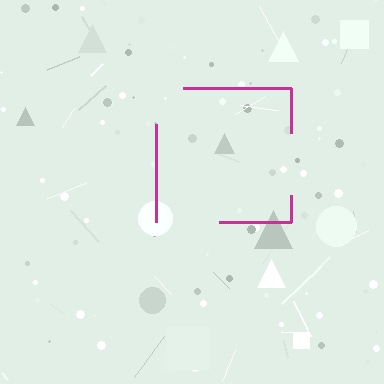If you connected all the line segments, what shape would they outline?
They would outline a square.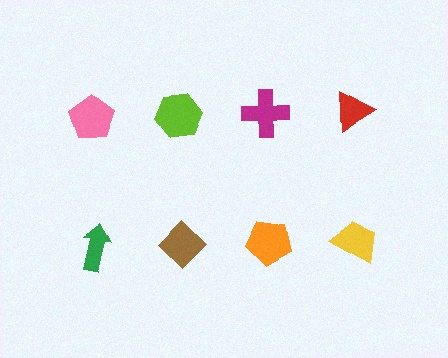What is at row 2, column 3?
An orange pentagon.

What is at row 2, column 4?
A yellow trapezoid.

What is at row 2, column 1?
A green arrow.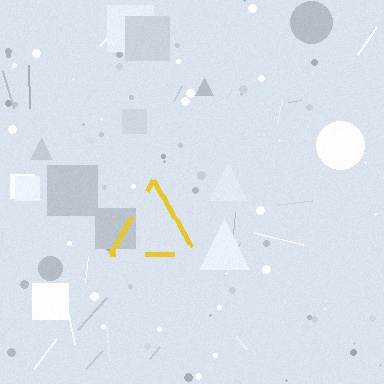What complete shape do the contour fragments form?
The contour fragments form a triangle.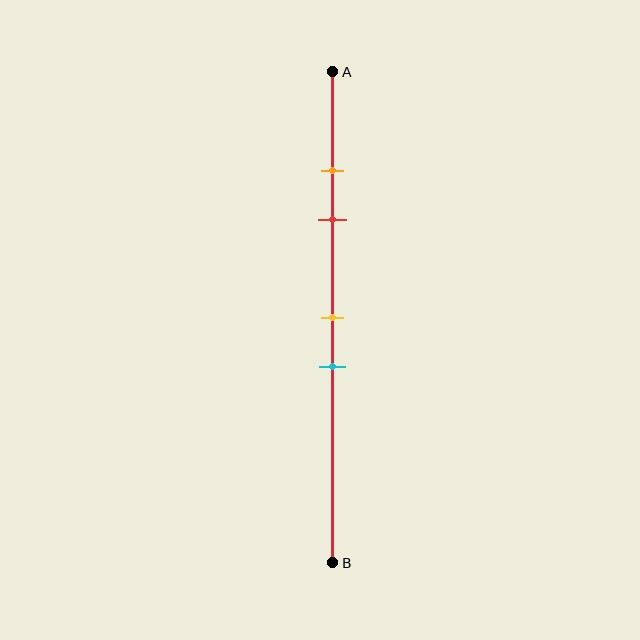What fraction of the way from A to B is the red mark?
The red mark is approximately 30% (0.3) of the way from A to B.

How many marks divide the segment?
There are 4 marks dividing the segment.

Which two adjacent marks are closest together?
The orange and red marks are the closest adjacent pair.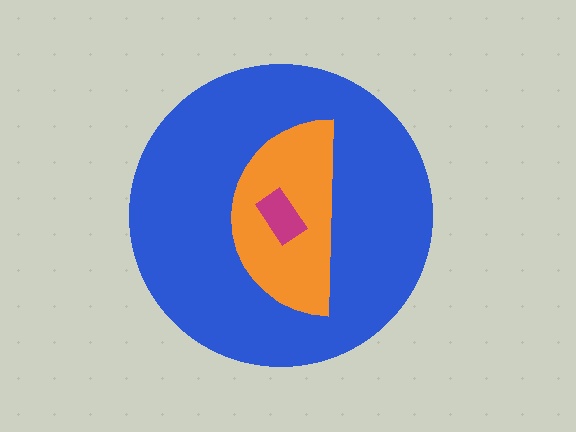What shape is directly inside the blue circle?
The orange semicircle.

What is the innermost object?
The magenta rectangle.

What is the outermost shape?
The blue circle.